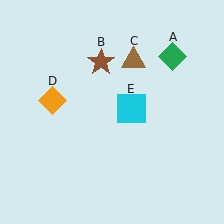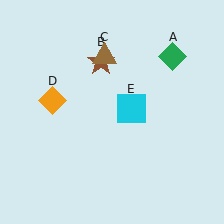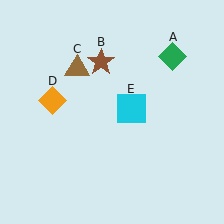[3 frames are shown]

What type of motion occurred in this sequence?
The brown triangle (object C) rotated counterclockwise around the center of the scene.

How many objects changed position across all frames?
1 object changed position: brown triangle (object C).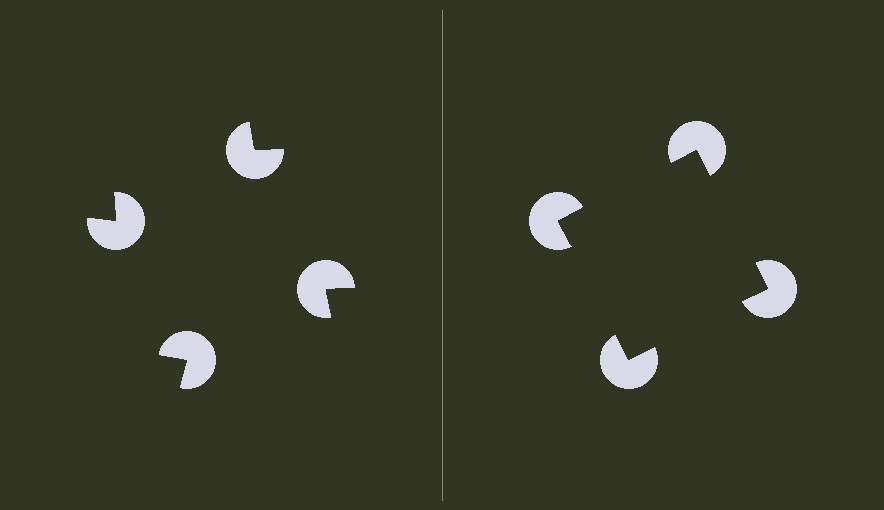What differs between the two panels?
The pac-man discs are positioned identically on both sides; only the wedge orientations differ. On the right they align to a square; on the left they are misaligned.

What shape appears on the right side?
An illusory square.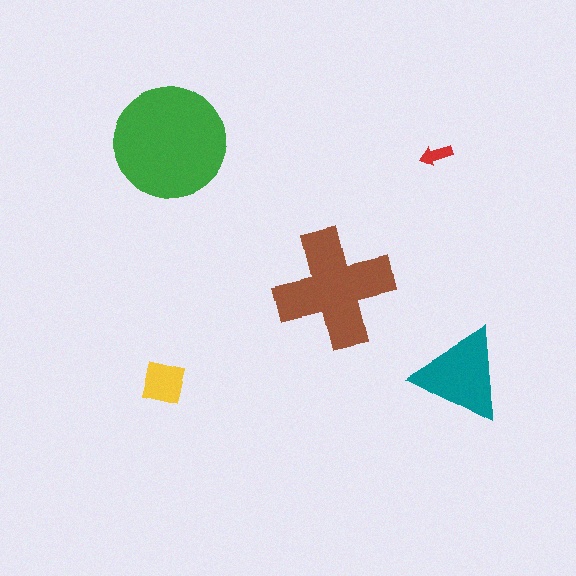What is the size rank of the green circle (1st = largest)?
1st.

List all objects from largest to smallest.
The green circle, the brown cross, the teal triangle, the yellow square, the red arrow.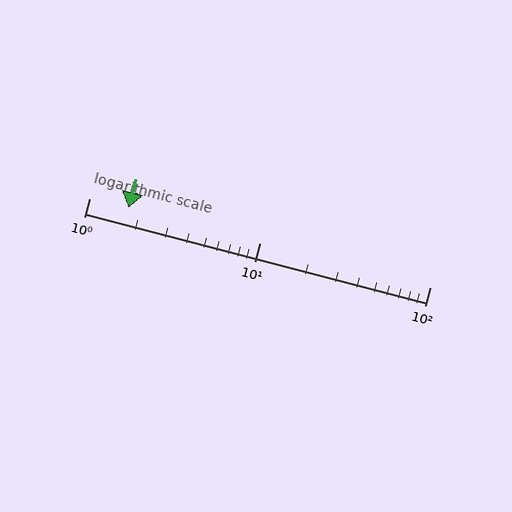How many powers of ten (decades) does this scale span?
The scale spans 2 decades, from 1 to 100.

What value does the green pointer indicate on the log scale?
The pointer indicates approximately 1.7.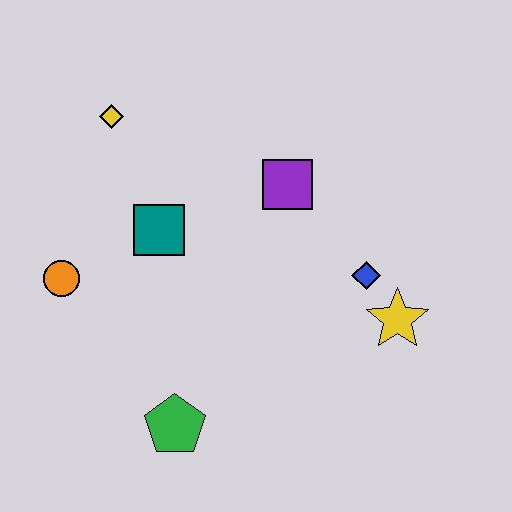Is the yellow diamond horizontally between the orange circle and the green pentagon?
Yes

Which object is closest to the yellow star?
The blue diamond is closest to the yellow star.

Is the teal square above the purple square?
No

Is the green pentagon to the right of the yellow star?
No